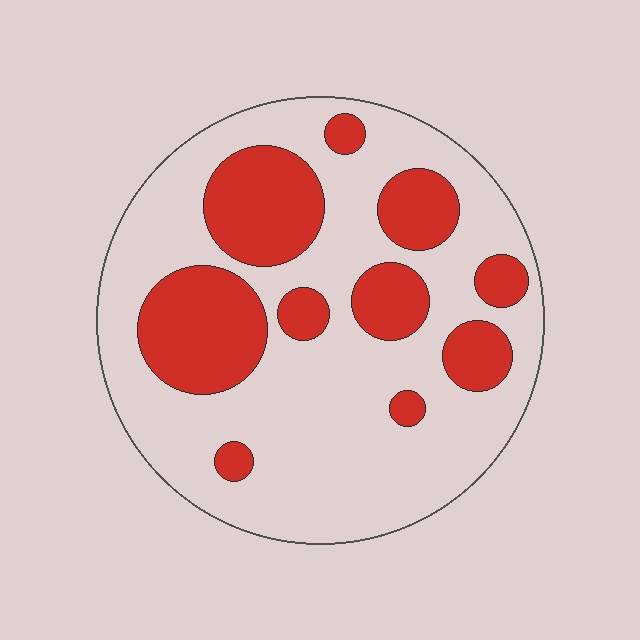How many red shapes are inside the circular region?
10.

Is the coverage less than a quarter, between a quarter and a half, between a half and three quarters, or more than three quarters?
Between a quarter and a half.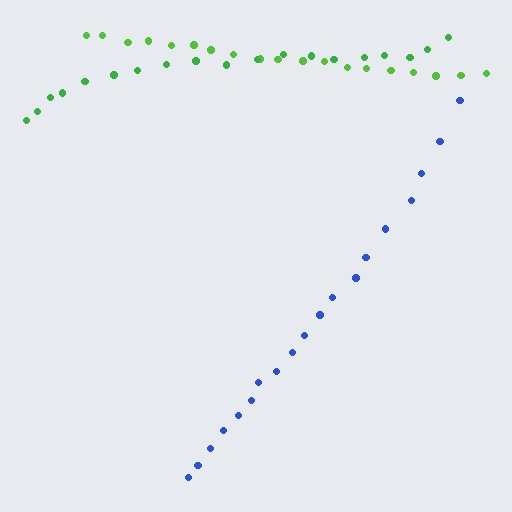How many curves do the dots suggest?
There are 3 distinct paths.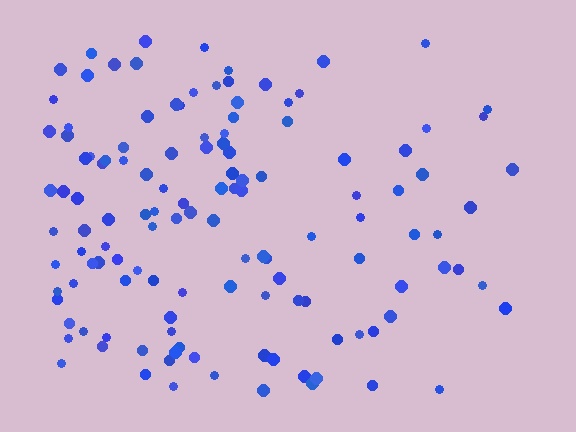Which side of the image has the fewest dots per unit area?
The right.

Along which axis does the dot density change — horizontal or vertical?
Horizontal.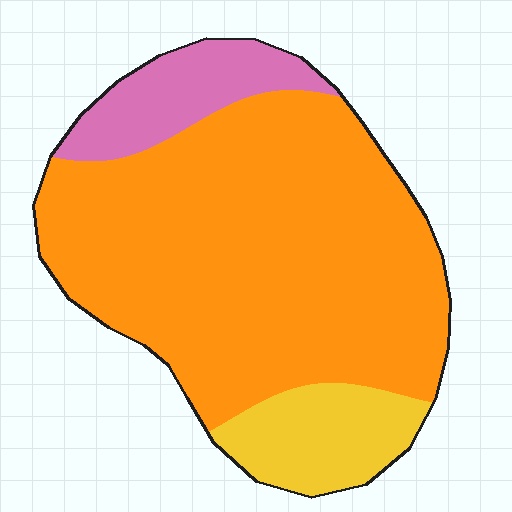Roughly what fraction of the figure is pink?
Pink covers 13% of the figure.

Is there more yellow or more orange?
Orange.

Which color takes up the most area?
Orange, at roughly 75%.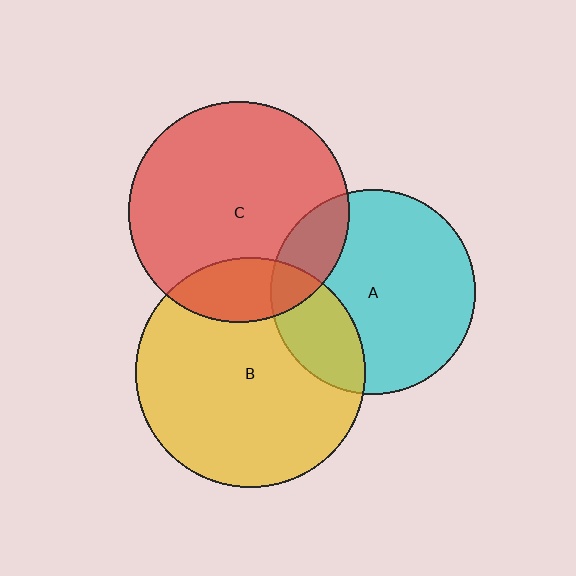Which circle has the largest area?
Circle B (yellow).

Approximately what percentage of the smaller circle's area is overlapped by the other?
Approximately 20%.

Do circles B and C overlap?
Yes.